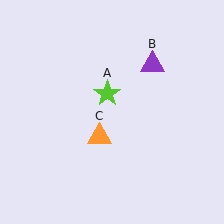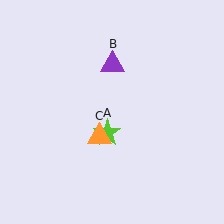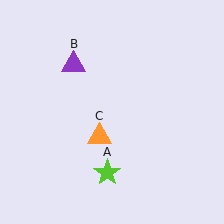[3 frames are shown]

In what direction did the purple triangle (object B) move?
The purple triangle (object B) moved left.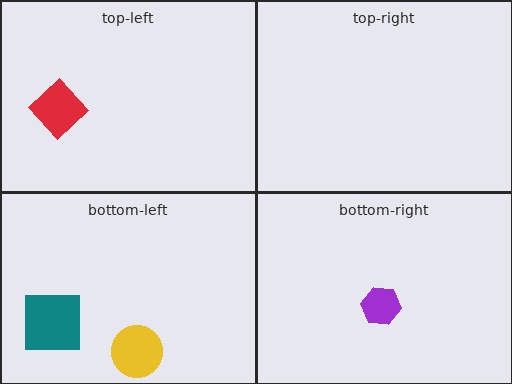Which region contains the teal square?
The bottom-left region.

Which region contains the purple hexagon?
The bottom-right region.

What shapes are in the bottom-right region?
The purple hexagon.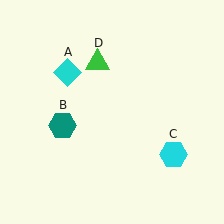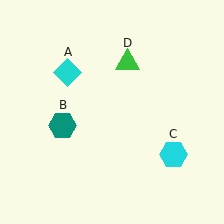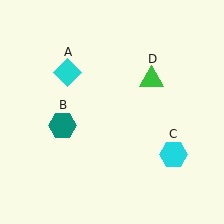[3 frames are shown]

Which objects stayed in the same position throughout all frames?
Cyan diamond (object A) and teal hexagon (object B) and cyan hexagon (object C) remained stationary.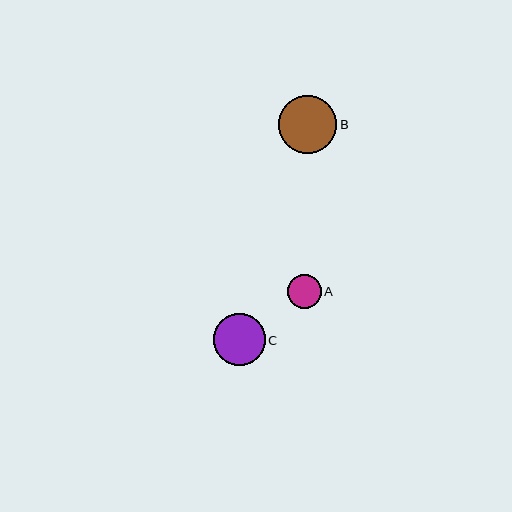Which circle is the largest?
Circle B is the largest with a size of approximately 58 pixels.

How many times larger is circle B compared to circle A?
Circle B is approximately 1.7 times the size of circle A.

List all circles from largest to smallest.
From largest to smallest: B, C, A.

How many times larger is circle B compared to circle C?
Circle B is approximately 1.1 times the size of circle C.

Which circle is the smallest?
Circle A is the smallest with a size of approximately 34 pixels.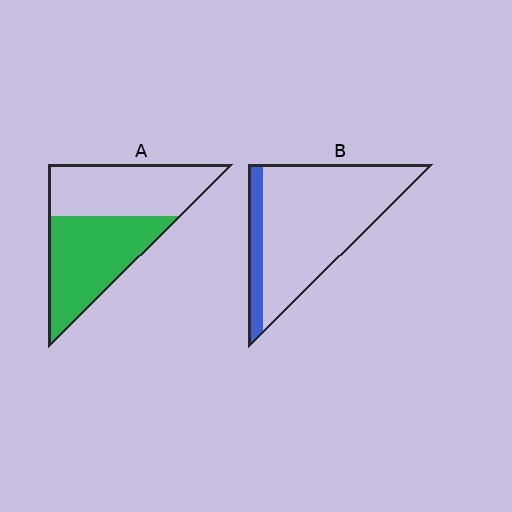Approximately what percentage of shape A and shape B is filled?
A is approximately 50% and B is approximately 15%.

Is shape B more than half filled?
No.